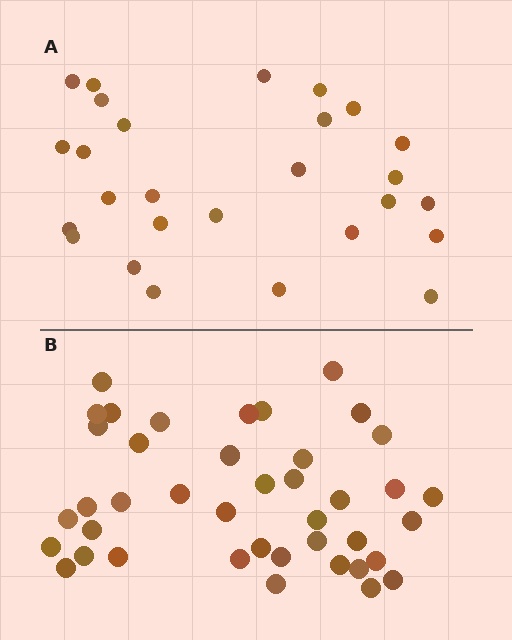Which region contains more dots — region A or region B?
Region B (the bottom region) has more dots.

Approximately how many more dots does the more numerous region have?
Region B has approximately 15 more dots than region A.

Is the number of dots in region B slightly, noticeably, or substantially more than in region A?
Region B has substantially more. The ratio is roughly 1.5 to 1.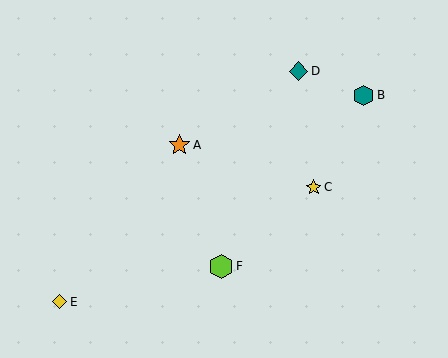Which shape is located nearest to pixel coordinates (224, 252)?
The lime hexagon (labeled F) at (221, 266) is nearest to that location.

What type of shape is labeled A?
Shape A is an orange star.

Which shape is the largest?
The lime hexagon (labeled F) is the largest.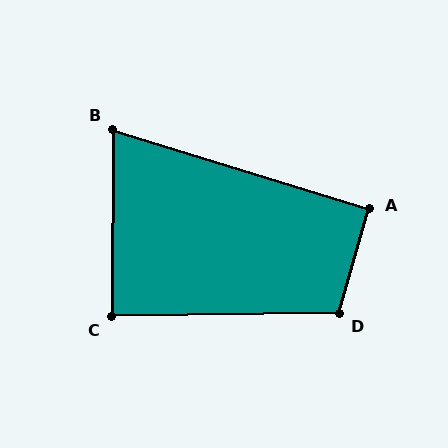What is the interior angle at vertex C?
Approximately 89 degrees (approximately right).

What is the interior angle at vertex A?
Approximately 91 degrees (approximately right).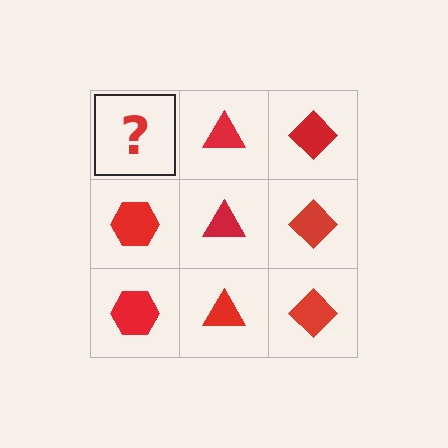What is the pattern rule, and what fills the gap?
The rule is that each column has a consistent shape. The gap should be filled with a red hexagon.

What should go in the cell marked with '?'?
The missing cell should contain a red hexagon.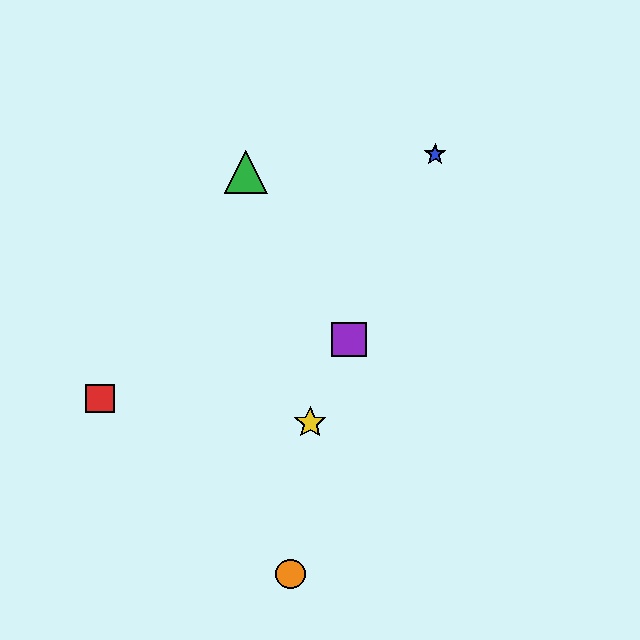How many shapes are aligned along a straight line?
3 shapes (the blue star, the yellow star, the purple square) are aligned along a straight line.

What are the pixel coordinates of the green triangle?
The green triangle is at (246, 172).